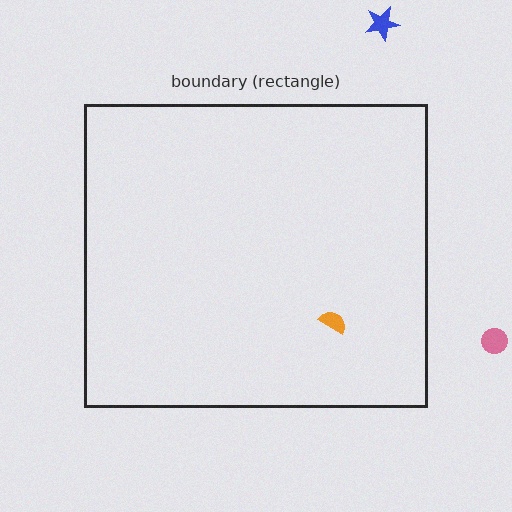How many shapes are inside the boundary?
1 inside, 2 outside.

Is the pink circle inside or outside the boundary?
Outside.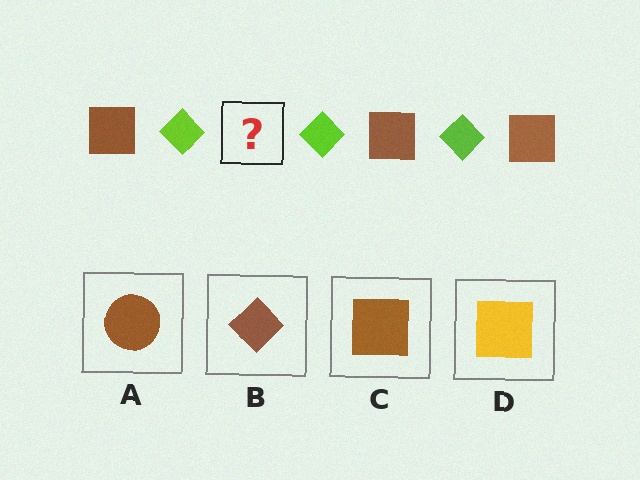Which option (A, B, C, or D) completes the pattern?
C.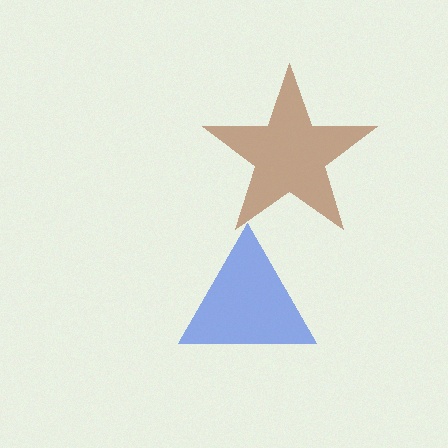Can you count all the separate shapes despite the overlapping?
Yes, there are 2 separate shapes.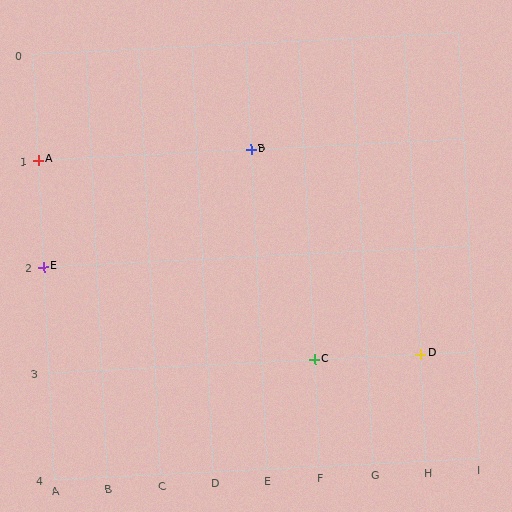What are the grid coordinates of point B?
Point B is at grid coordinates (E, 1).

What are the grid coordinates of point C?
Point C is at grid coordinates (F, 3).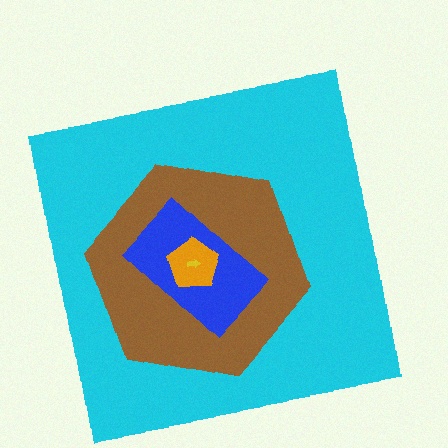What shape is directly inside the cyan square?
The brown hexagon.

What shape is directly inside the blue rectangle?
The orange pentagon.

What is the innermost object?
The yellow arrow.